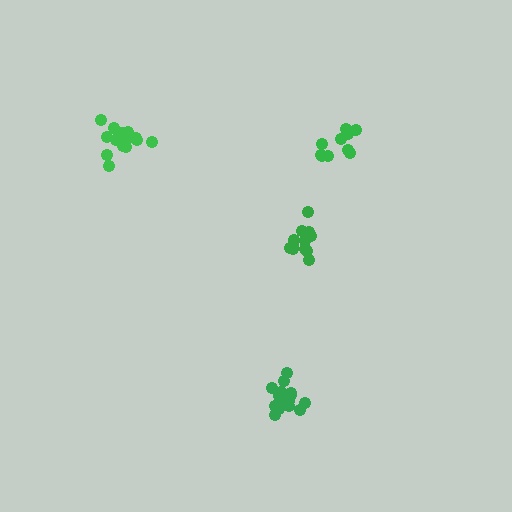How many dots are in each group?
Group 1: 16 dots, Group 2: 16 dots, Group 3: 13 dots, Group 4: 10 dots (55 total).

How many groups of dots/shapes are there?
There are 4 groups.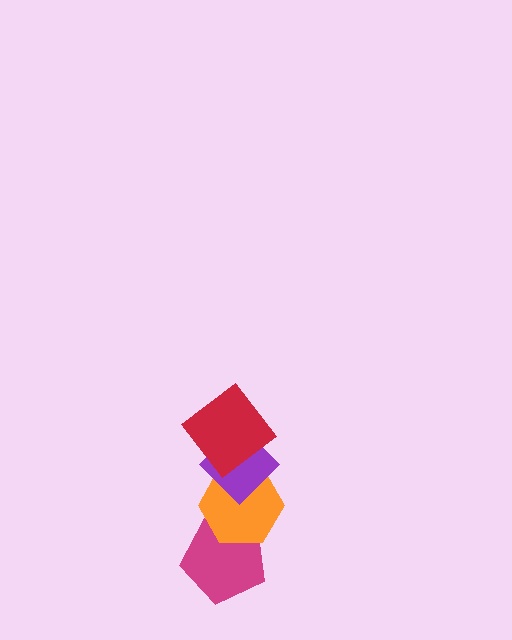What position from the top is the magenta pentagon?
The magenta pentagon is 4th from the top.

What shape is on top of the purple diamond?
The red diamond is on top of the purple diamond.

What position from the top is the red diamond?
The red diamond is 1st from the top.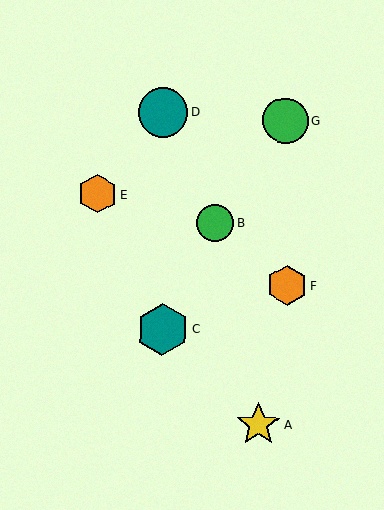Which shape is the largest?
The teal hexagon (labeled C) is the largest.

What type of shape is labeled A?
Shape A is a yellow star.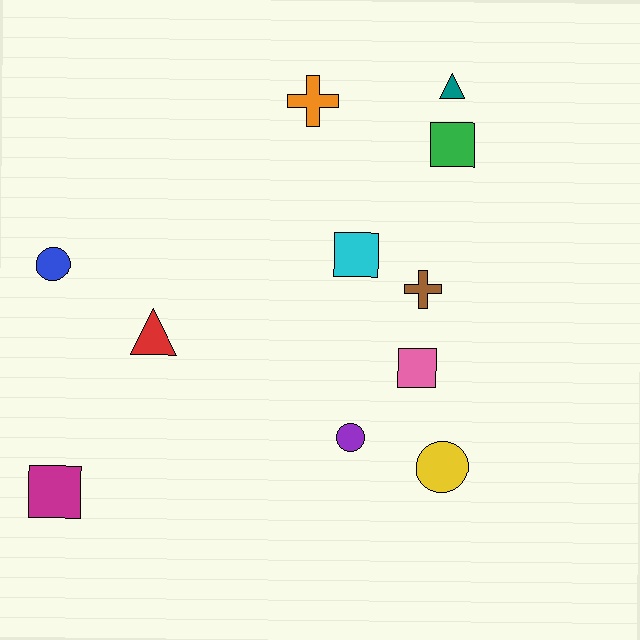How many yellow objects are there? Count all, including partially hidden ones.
There is 1 yellow object.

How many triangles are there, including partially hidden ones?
There are 2 triangles.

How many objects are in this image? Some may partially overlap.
There are 11 objects.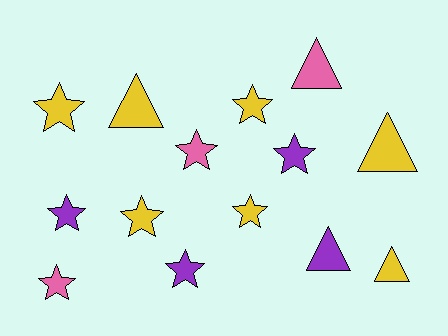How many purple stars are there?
There are 3 purple stars.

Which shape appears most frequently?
Star, with 9 objects.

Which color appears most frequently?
Yellow, with 7 objects.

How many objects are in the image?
There are 14 objects.